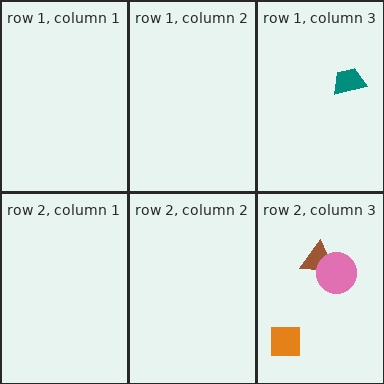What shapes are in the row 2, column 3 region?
The brown triangle, the pink circle, the orange square.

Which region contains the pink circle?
The row 2, column 3 region.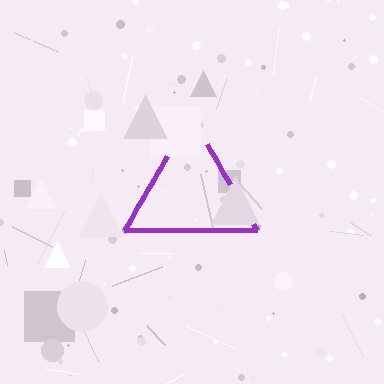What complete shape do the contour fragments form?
The contour fragments form a triangle.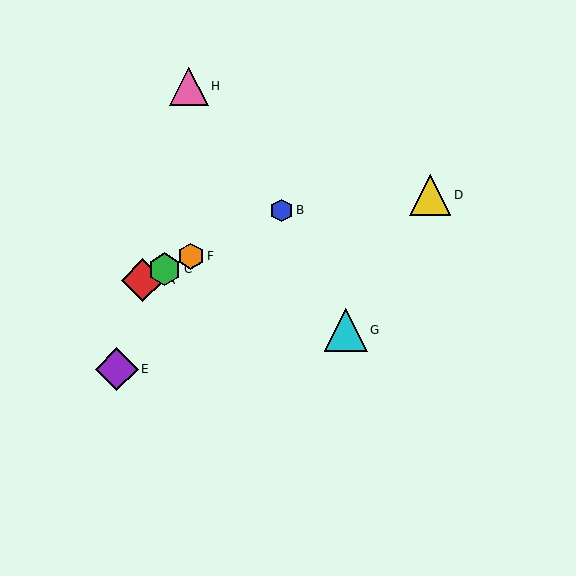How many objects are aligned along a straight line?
4 objects (A, B, C, F) are aligned along a straight line.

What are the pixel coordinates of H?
Object H is at (189, 86).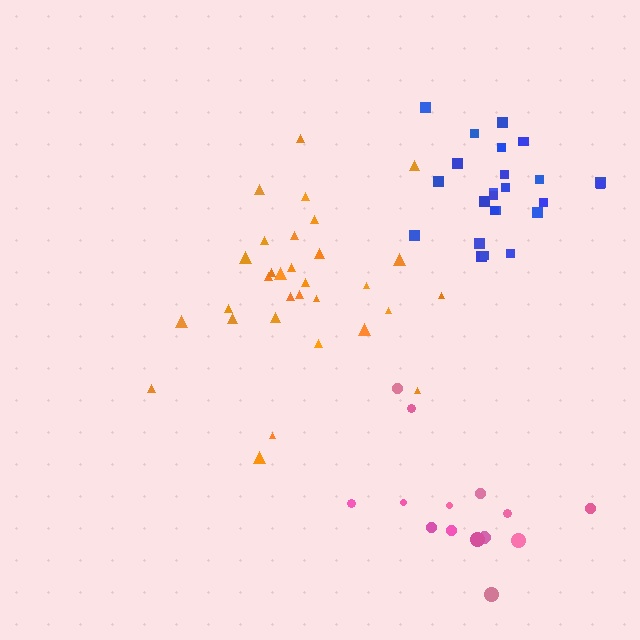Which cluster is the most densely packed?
Blue.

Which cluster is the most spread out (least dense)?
Pink.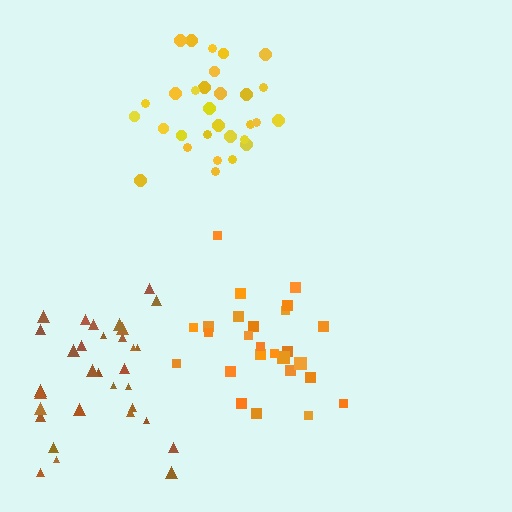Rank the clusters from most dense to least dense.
yellow, orange, brown.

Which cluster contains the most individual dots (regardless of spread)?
Brown (32).